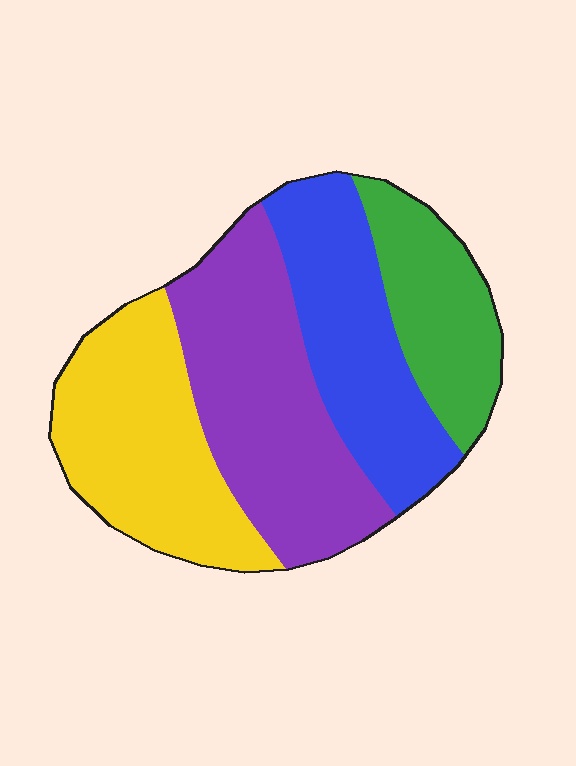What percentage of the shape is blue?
Blue takes up about one quarter (1/4) of the shape.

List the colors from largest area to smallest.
From largest to smallest: purple, yellow, blue, green.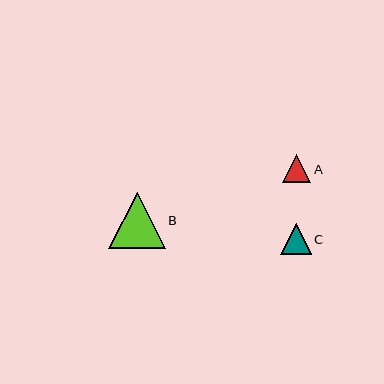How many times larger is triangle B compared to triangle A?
Triangle B is approximately 2.0 times the size of triangle A.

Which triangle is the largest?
Triangle B is the largest with a size of approximately 56 pixels.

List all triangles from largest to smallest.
From largest to smallest: B, C, A.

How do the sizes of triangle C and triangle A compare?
Triangle C and triangle A are approximately the same size.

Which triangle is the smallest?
Triangle A is the smallest with a size of approximately 28 pixels.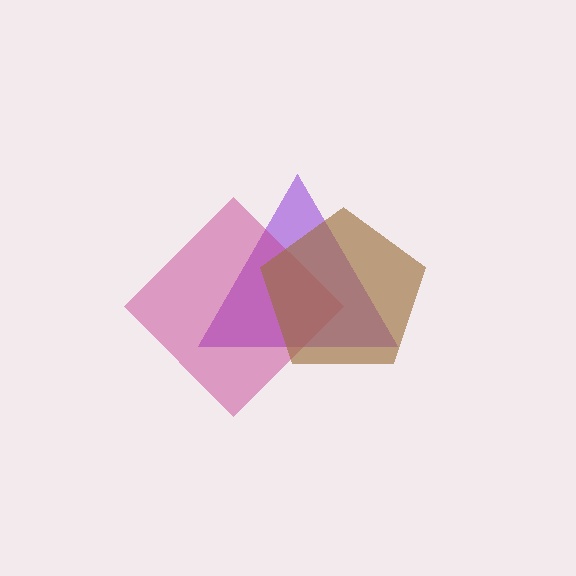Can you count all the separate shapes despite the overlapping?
Yes, there are 3 separate shapes.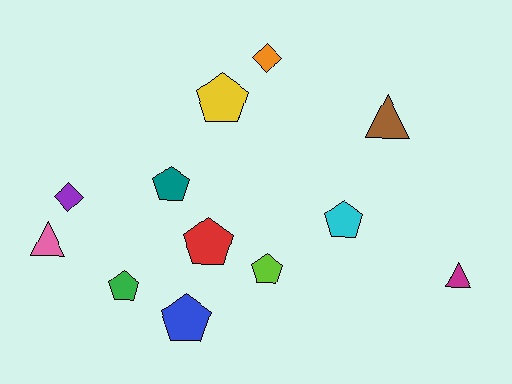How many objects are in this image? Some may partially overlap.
There are 12 objects.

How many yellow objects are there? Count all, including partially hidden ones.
There is 1 yellow object.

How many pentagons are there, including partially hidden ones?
There are 7 pentagons.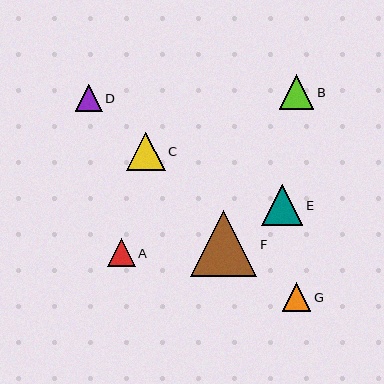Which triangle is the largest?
Triangle F is the largest with a size of approximately 66 pixels.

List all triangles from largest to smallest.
From largest to smallest: F, E, C, B, G, A, D.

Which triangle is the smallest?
Triangle D is the smallest with a size of approximately 26 pixels.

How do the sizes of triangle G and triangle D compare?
Triangle G and triangle D are approximately the same size.